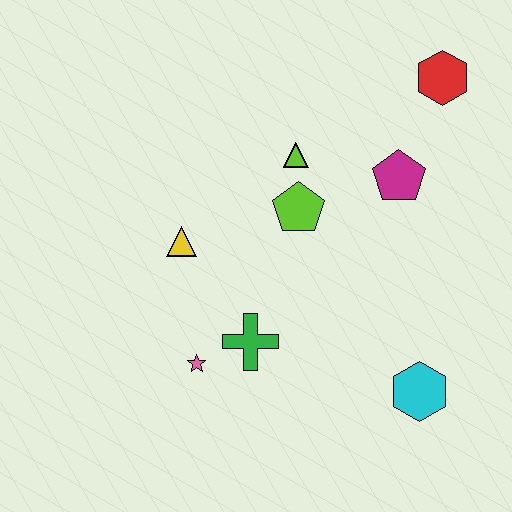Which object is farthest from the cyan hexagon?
The red hexagon is farthest from the cyan hexagon.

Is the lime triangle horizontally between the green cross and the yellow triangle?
No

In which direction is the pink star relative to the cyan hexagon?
The pink star is to the left of the cyan hexagon.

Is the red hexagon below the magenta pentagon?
No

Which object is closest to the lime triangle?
The lime pentagon is closest to the lime triangle.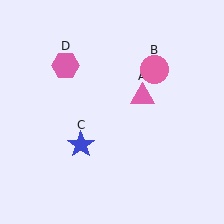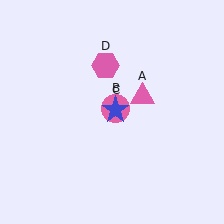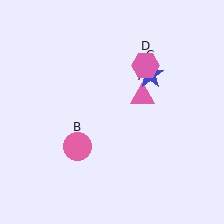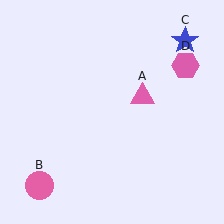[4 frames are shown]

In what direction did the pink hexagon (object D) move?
The pink hexagon (object D) moved right.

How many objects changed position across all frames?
3 objects changed position: pink circle (object B), blue star (object C), pink hexagon (object D).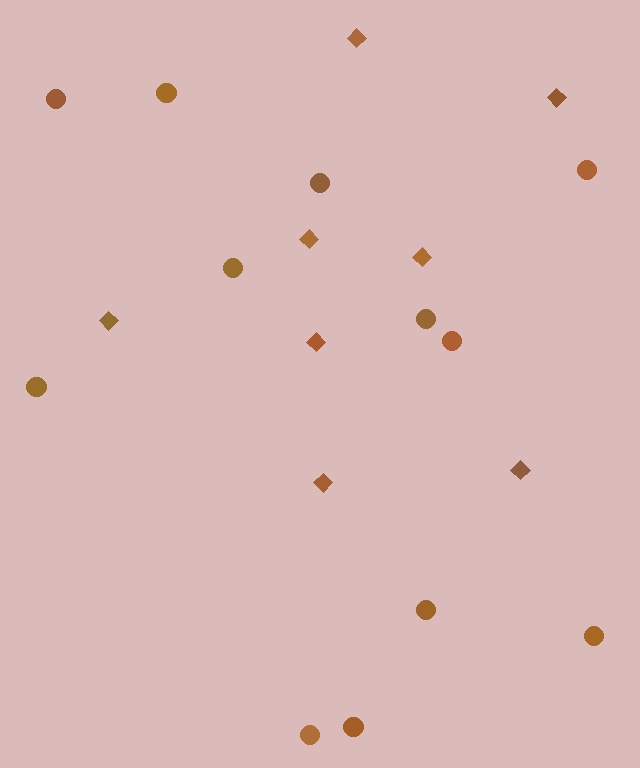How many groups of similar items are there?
There are 2 groups: one group of diamonds (8) and one group of circles (12).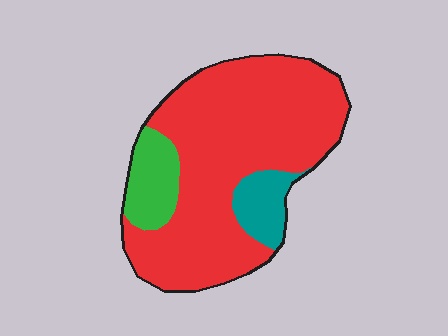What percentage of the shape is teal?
Teal covers 10% of the shape.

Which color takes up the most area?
Red, at roughly 80%.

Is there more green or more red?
Red.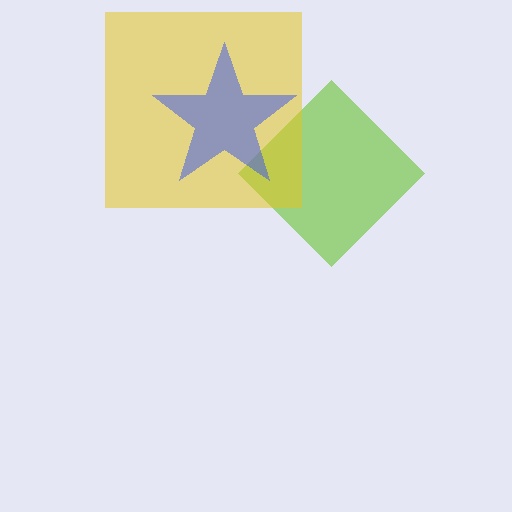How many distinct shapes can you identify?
There are 3 distinct shapes: a lime diamond, a yellow square, a blue star.